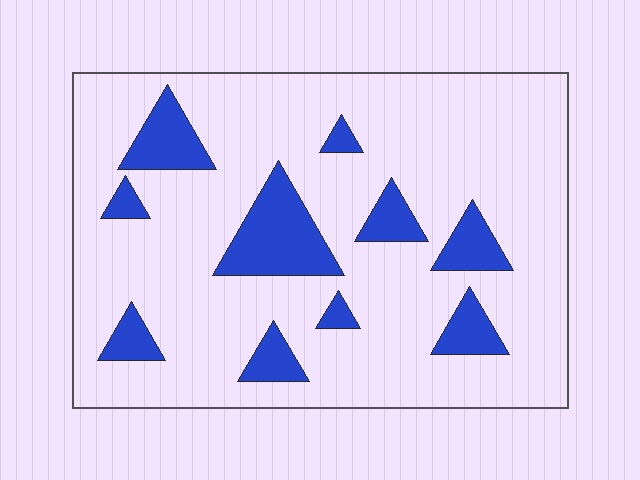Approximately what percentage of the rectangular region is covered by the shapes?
Approximately 15%.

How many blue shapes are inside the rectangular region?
10.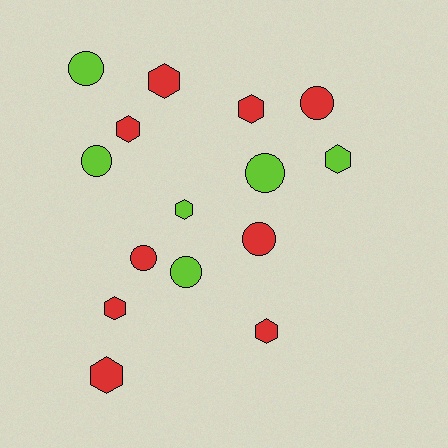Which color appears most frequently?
Red, with 9 objects.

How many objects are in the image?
There are 15 objects.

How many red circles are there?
There are 3 red circles.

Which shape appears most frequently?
Hexagon, with 8 objects.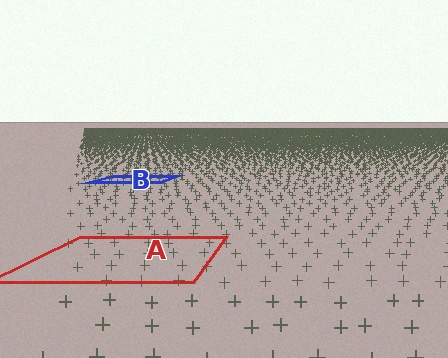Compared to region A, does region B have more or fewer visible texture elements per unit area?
Region B has more texture elements per unit area — they are packed more densely because it is farther away.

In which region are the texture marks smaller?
The texture marks are smaller in region B, because it is farther away.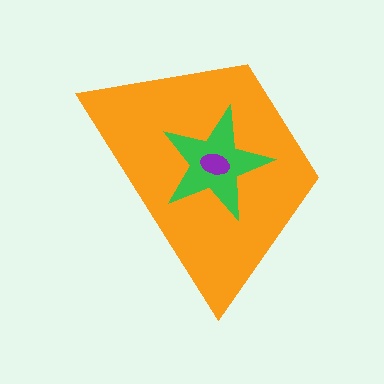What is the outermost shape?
The orange trapezoid.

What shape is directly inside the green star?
The purple ellipse.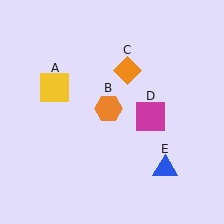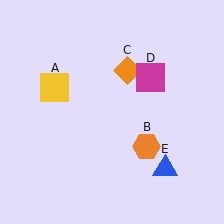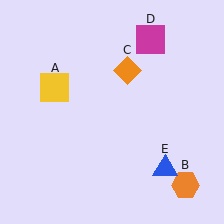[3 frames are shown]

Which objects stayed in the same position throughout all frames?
Yellow square (object A) and orange diamond (object C) and blue triangle (object E) remained stationary.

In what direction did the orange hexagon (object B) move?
The orange hexagon (object B) moved down and to the right.